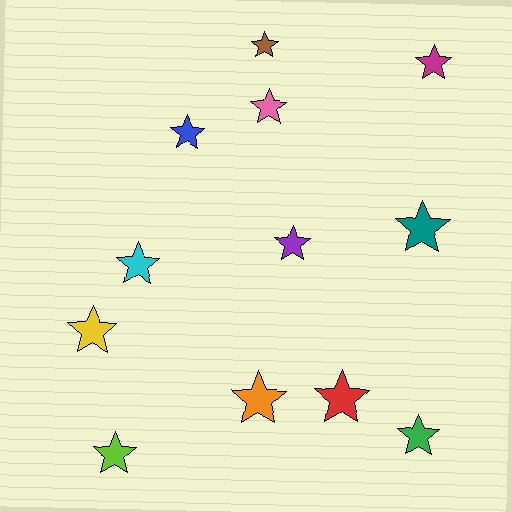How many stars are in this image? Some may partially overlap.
There are 12 stars.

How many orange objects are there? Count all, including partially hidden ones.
There is 1 orange object.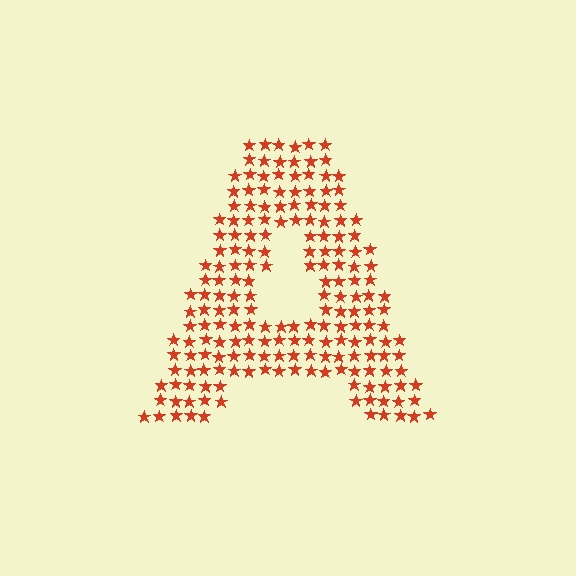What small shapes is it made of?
It is made of small stars.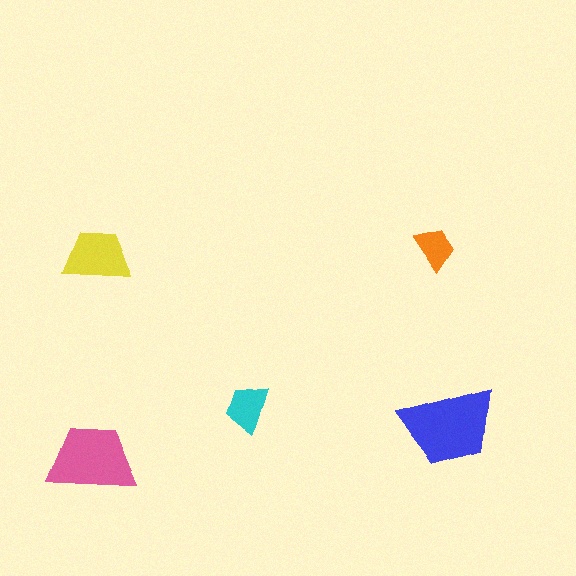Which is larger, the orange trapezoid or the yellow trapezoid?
The yellow one.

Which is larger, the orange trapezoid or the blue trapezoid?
The blue one.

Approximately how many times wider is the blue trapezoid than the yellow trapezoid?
About 1.5 times wider.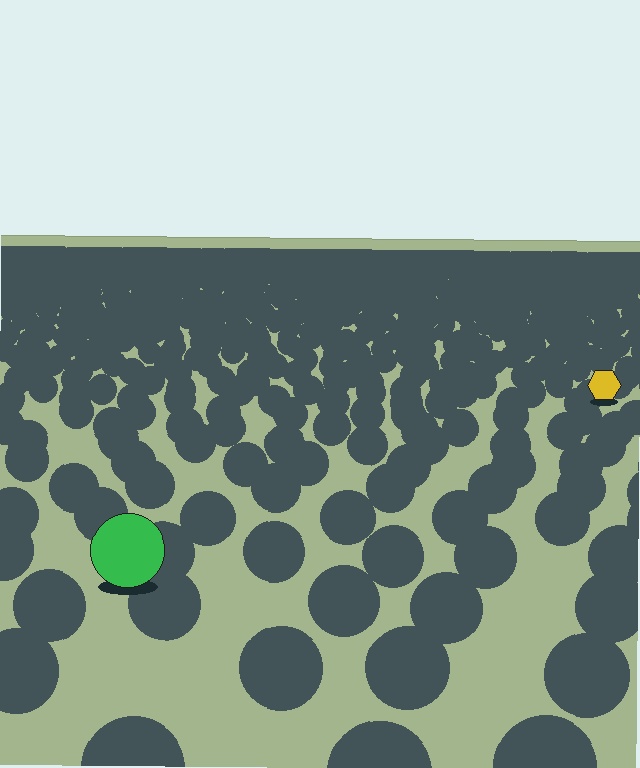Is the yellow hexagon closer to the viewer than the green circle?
No. The green circle is closer — you can tell from the texture gradient: the ground texture is coarser near it.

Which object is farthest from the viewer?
The yellow hexagon is farthest from the viewer. It appears smaller and the ground texture around it is denser.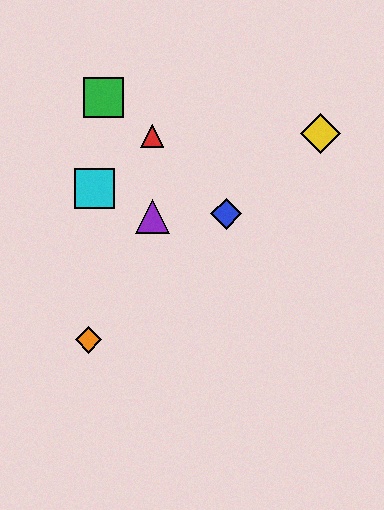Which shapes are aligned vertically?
The red triangle, the purple triangle are aligned vertically.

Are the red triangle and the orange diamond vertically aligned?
No, the red triangle is at x≈152 and the orange diamond is at x≈89.